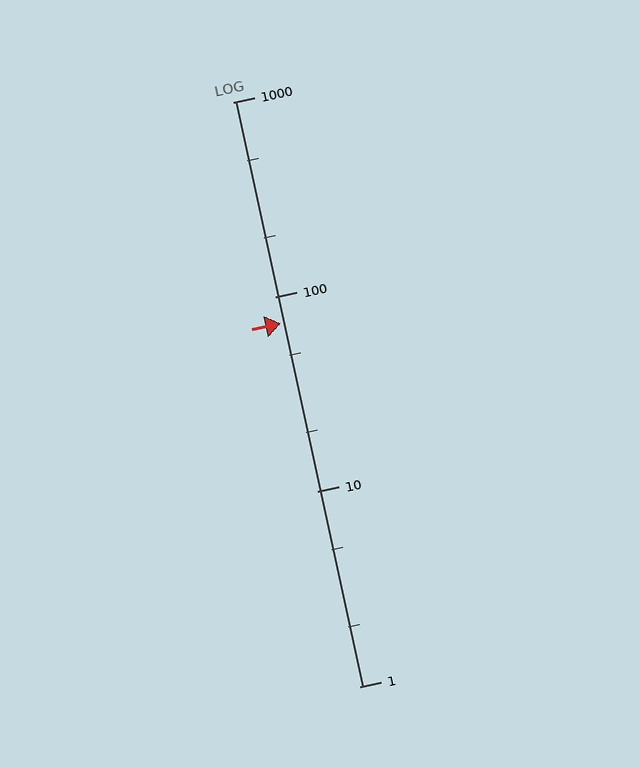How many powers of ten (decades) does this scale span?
The scale spans 3 decades, from 1 to 1000.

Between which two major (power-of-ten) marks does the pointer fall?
The pointer is between 10 and 100.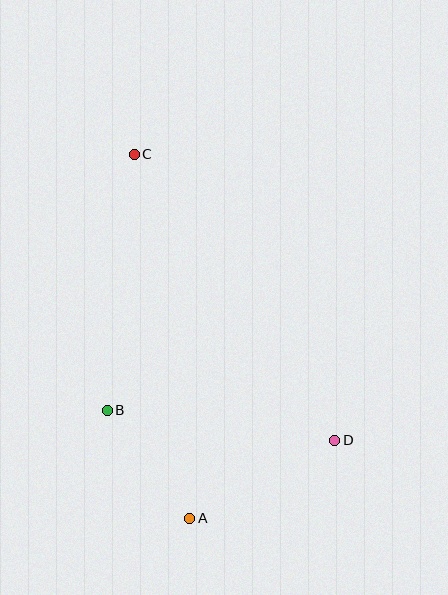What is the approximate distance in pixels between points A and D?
The distance between A and D is approximately 165 pixels.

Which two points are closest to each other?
Points A and B are closest to each other.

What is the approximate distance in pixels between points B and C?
The distance between B and C is approximately 257 pixels.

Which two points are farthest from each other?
Points A and C are farthest from each other.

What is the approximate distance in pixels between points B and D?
The distance between B and D is approximately 229 pixels.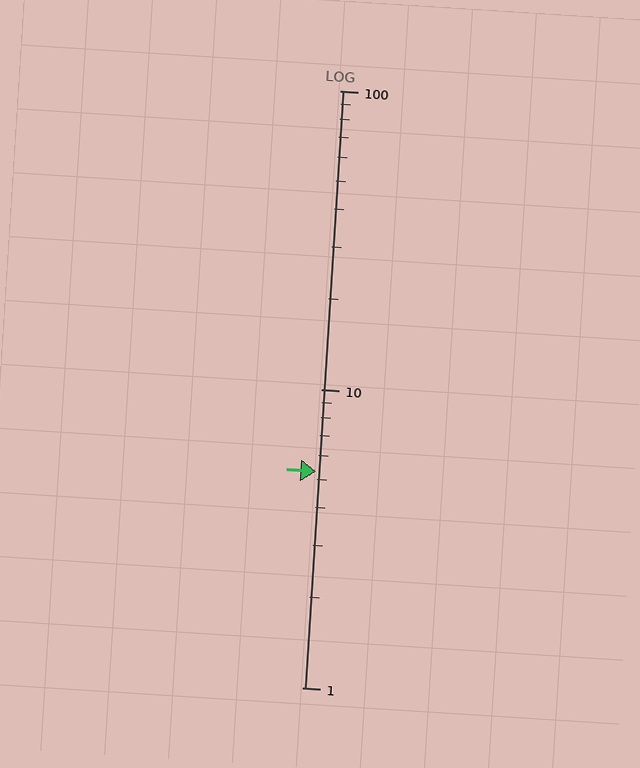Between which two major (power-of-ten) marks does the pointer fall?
The pointer is between 1 and 10.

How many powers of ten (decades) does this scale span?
The scale spans 2 decades, from 1 to 100.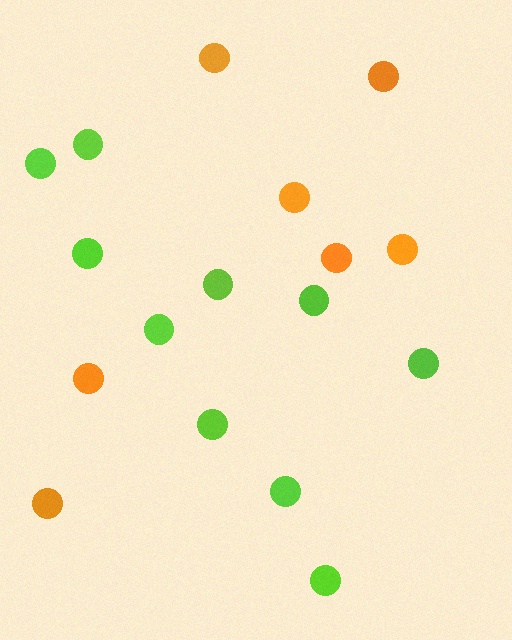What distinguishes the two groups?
There are 2 groups: one group of orange circles (7) and one group of lime circles (10).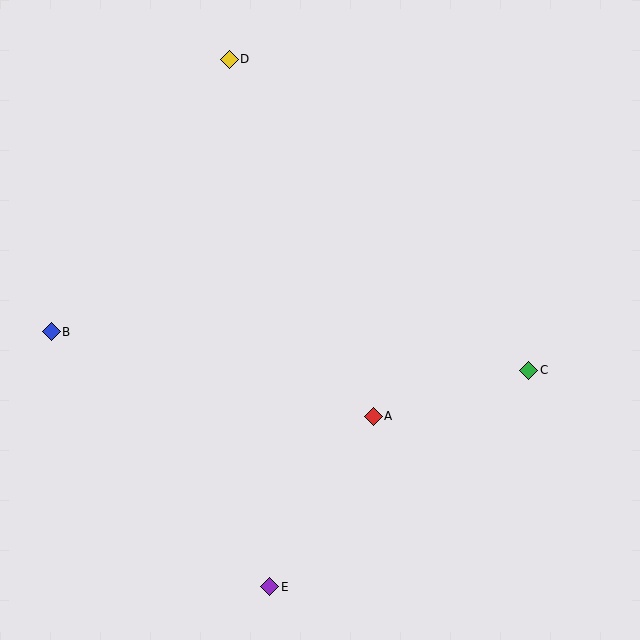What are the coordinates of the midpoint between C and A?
The midpoint between C and A is at (451, 393).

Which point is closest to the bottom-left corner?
Point E is closest to the bottom-left corner.